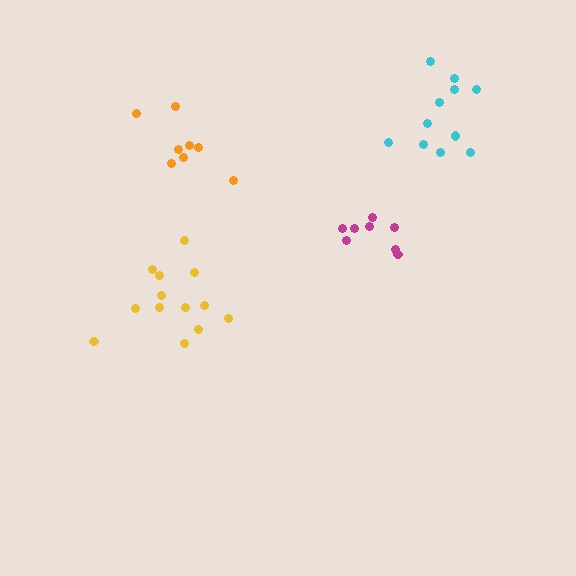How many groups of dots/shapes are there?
There are 4 groups.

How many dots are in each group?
Group 1: 8 dots, Group 2: 8 dots, Group 3: 13 dots, Group 4: 11 dots (40 total).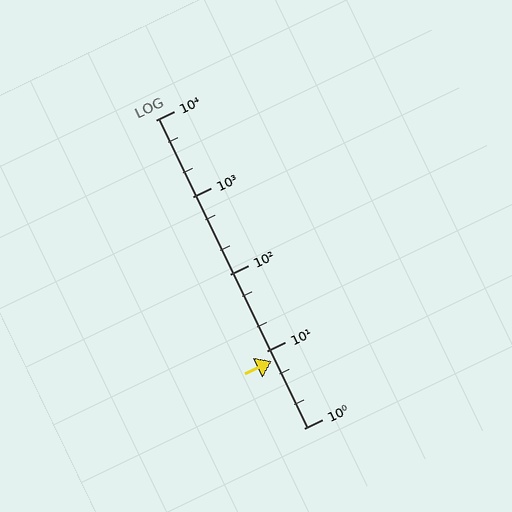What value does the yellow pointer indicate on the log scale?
The pointer indicates approximately 7.4.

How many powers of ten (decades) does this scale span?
The scale spans 4 decades, from 1 to 10000.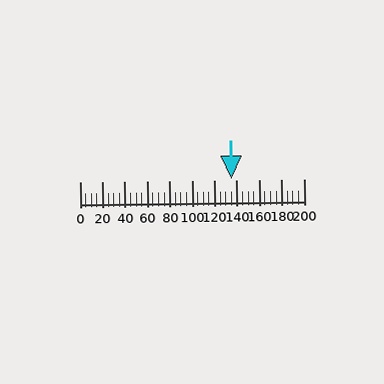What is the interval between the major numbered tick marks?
The major tick marks are spaced 20 units apart.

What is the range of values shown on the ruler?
The ruler shows values from 0 to 200.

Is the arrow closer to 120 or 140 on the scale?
The arrow is closer to 140.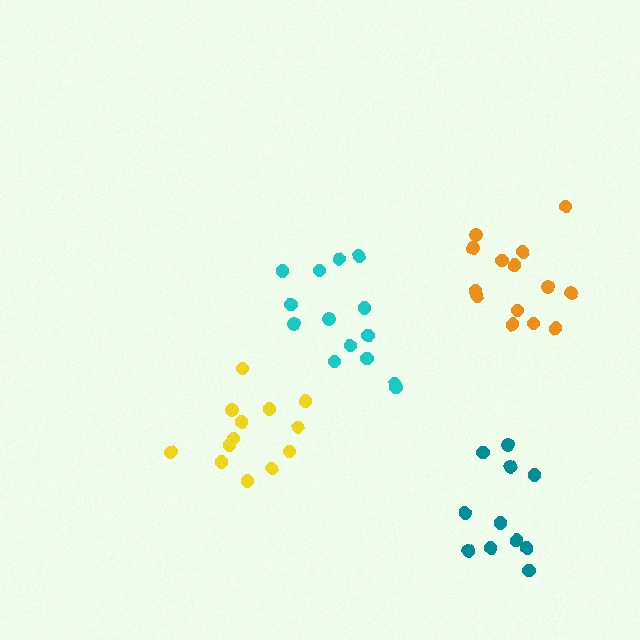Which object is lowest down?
The teal cluster is bottommost.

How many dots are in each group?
Group 1: 13 dots, Group 2: 14 dots, Group 3: 14 dots, Group 4: 11 dots (52 total).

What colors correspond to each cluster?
The clusters are colored: yellow, cyan, orange, teal.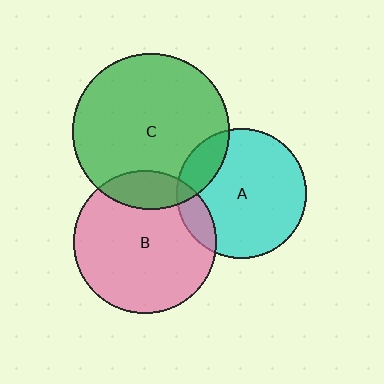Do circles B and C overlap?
Yes.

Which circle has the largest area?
Circle C (green).